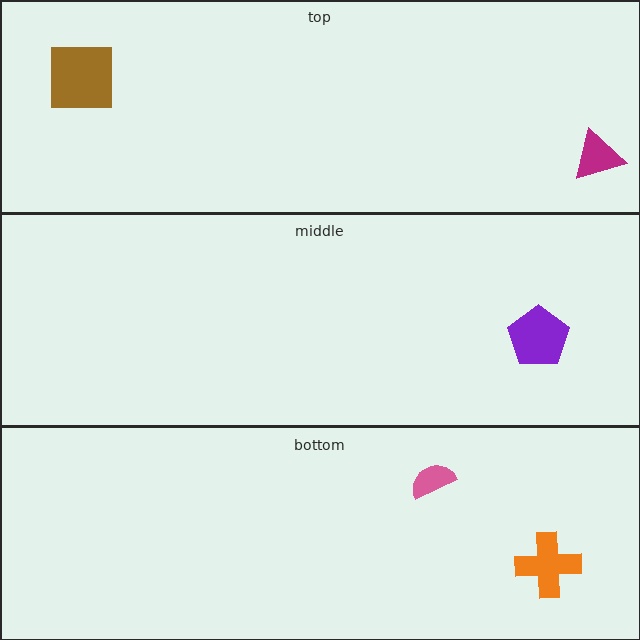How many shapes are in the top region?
2.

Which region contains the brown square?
The top region.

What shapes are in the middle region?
The purple pentagon.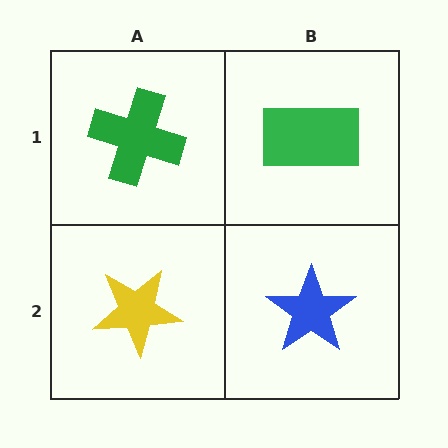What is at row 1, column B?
A green rectangle.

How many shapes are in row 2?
2 shapes.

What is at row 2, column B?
A blue star.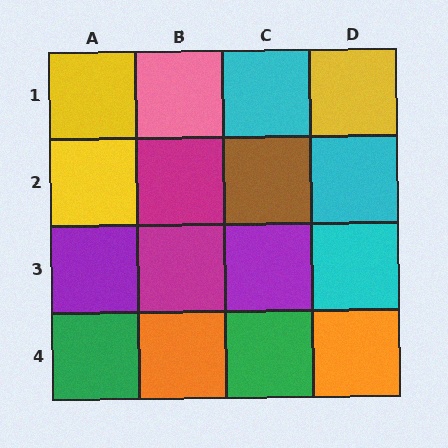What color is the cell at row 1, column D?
Yellow.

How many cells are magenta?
2 cells are magenta.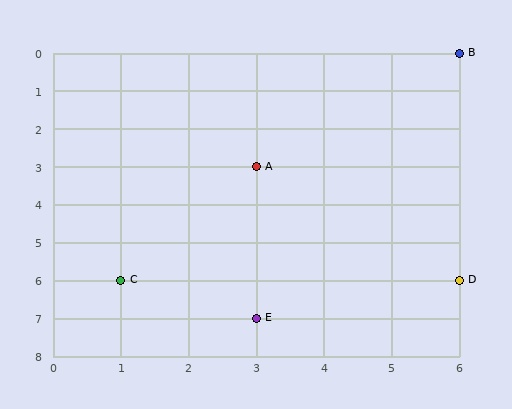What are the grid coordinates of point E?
Point E is at grid coordinates (3, 7).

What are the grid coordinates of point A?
Point A is at grid coordinates (3, 3).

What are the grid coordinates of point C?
Point C is at grid coordinates (1, 6).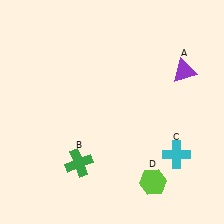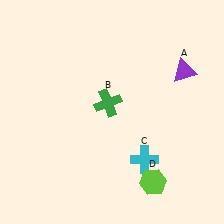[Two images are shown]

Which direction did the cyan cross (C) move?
The cyan cross (C) moved left.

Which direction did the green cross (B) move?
The green cross (B) moved up.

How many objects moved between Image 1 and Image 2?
2 objects moved between the two images.